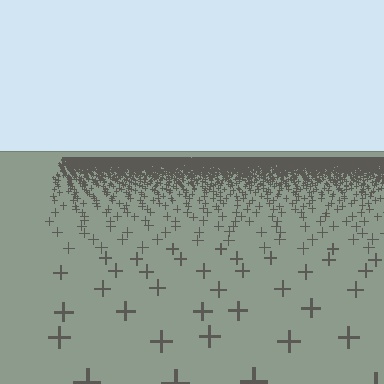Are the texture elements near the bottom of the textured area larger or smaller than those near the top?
Larger. Near the bottom, elements are closer to the viewer and appear at a bigger on-screen size.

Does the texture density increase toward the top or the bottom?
Density increases toward the top.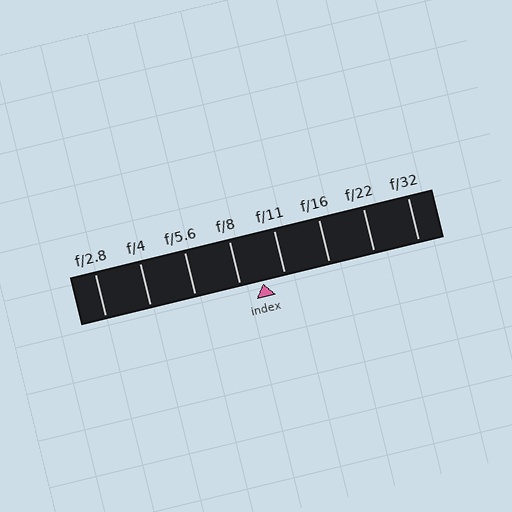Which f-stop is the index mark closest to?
The index mark is closest to f/11.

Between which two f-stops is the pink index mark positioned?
The index mark is between f/8 and f/11.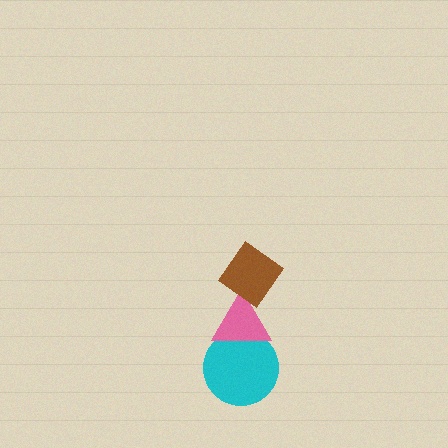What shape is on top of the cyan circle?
The pink triangle is on top of the cyan circle.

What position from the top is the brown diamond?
The brown diamond is 1st from the top.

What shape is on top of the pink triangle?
The brown diamond is on top of the pink triangle.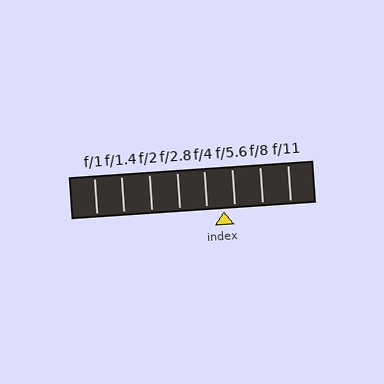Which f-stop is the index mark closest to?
The index mark is closest to f/5.6.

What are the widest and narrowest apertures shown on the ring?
The widest aperture shown is f/1 and the narrowest is f/11.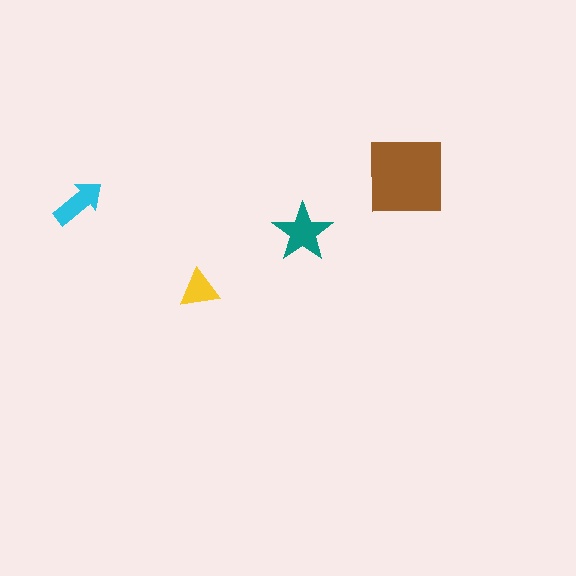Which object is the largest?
The brown square.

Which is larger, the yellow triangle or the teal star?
The teal star.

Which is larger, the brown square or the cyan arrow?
The brown square.